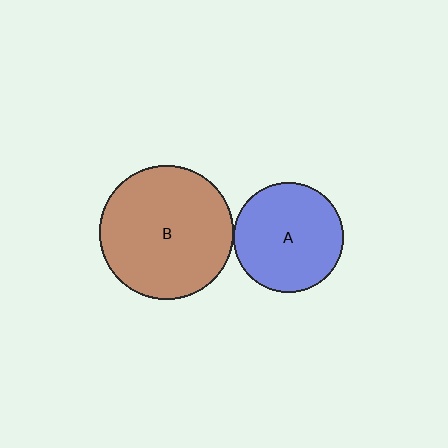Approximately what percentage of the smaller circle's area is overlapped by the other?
Approximately 5%.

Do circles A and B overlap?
Yes.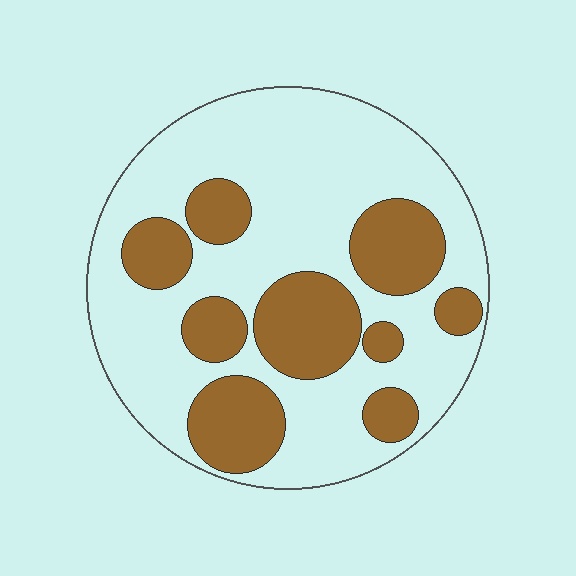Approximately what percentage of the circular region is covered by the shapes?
Approximately 30%.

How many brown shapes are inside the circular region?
9.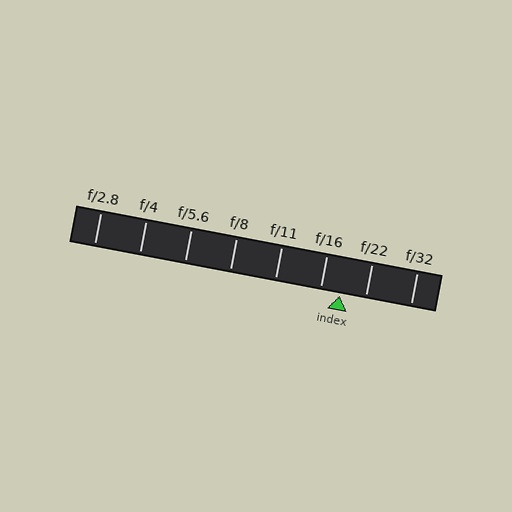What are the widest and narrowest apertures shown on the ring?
The widest aperture shown is f/2.8 and the narrowest is f/32.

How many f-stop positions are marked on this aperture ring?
There are 8 f-stop positions marked.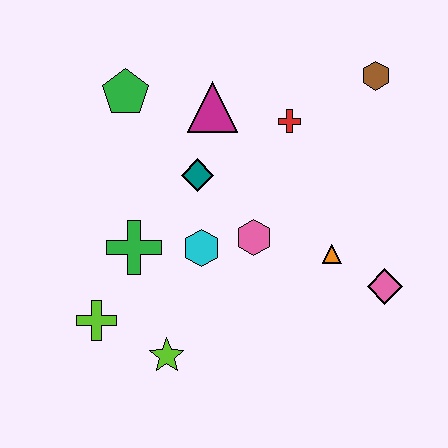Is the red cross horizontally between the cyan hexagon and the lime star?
No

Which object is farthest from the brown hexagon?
The lime cross is farthest from the brown hexagon.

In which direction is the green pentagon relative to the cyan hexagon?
The green pentagon is above the cyan hexagon.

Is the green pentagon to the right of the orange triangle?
No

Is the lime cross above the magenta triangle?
No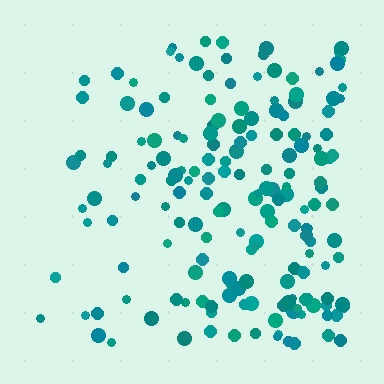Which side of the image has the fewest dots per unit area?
The left.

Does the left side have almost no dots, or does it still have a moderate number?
Still a moderate number, just noticeably fewer than the right.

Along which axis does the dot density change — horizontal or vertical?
Horizontal.